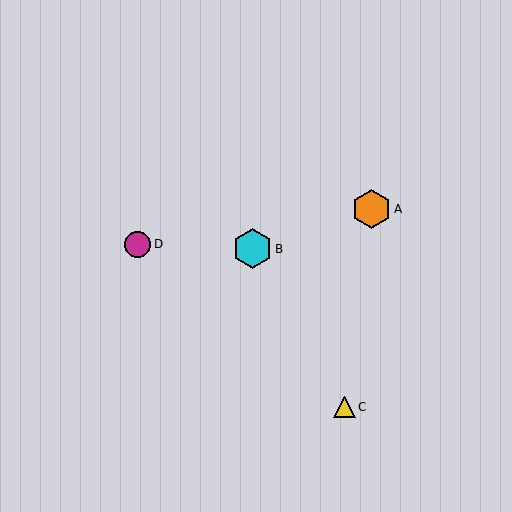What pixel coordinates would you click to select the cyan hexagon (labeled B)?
Click at (252, 249) to select the cyan hexagon B.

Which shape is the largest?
The cyan hexagon (labeled B) is the largest.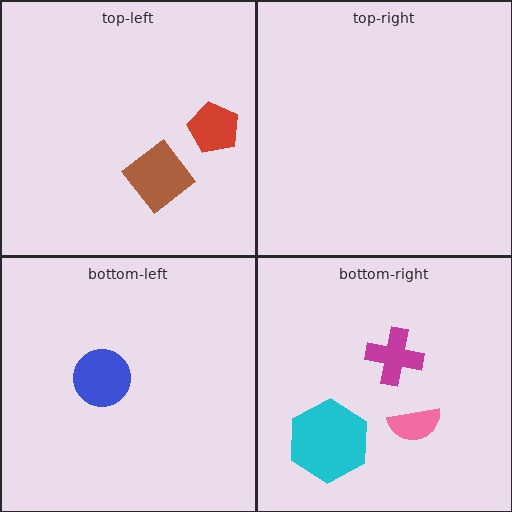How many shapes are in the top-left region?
2.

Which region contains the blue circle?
The bottom-left region.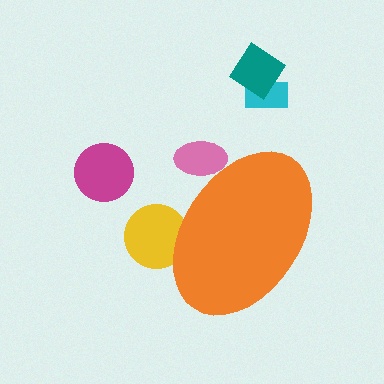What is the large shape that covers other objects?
An orange ellipse.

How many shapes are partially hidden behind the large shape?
2 shapes are partially hidden.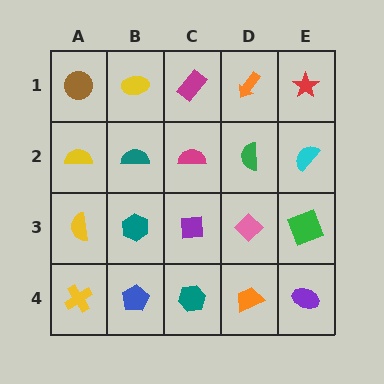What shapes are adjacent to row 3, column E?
A cyan semicircle (row 2, column E), a purple ellipse (row 4, column E), a pink diamond (row 3, column D).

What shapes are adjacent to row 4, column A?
A yellow semicircle (row 3, column A), a blue pentagon (row 4, column B).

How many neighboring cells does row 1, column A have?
2.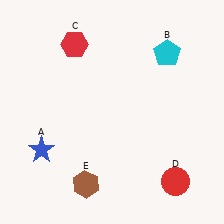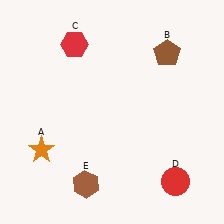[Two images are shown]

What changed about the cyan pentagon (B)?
In Image 1, B is cyan. In Image 2, it changed to brown.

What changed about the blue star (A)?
In Image 1, A is blue. In Image 2, it changed to orange.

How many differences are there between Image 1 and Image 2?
There are 2 differences between the two images.